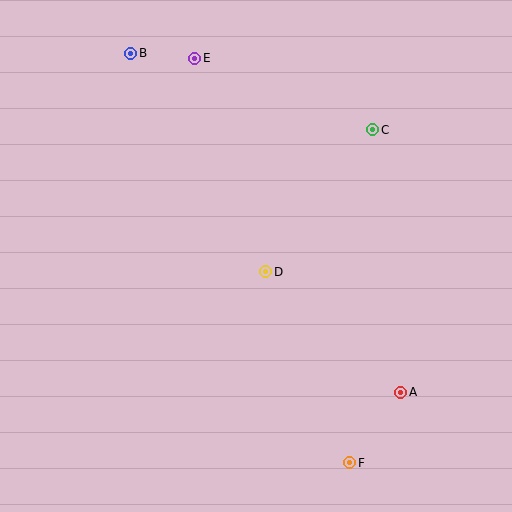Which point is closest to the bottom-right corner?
Point A is closest to the bottom-right corner.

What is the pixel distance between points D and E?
The distance between D and E is 225 pixels.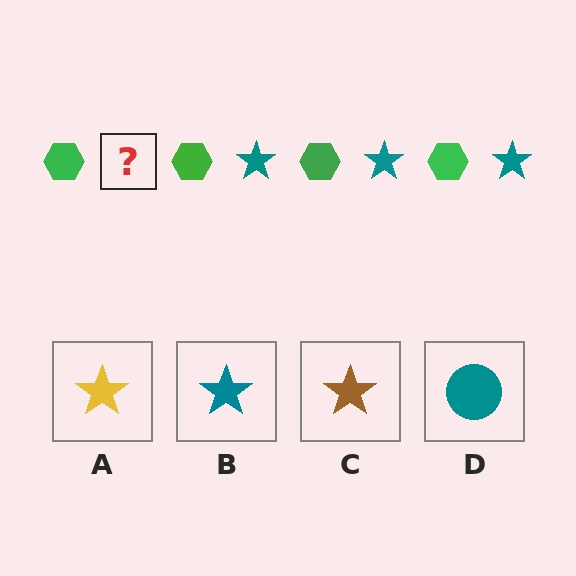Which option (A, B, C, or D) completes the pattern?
B.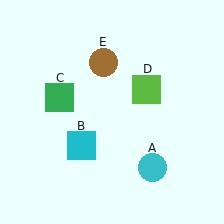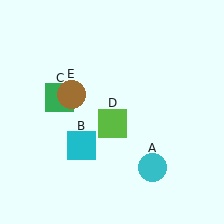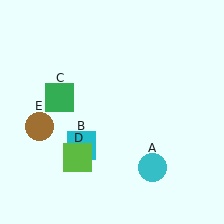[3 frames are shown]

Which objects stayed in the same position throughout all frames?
Cyan circle (object A) and cyan square (object B) and green square (object C) remained stationary.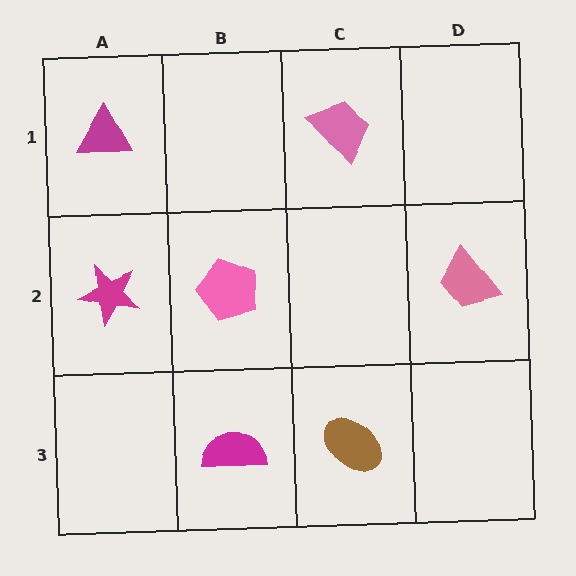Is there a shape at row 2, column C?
No, that cell is empty.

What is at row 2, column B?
A pink pentagon.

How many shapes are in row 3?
2 shapes.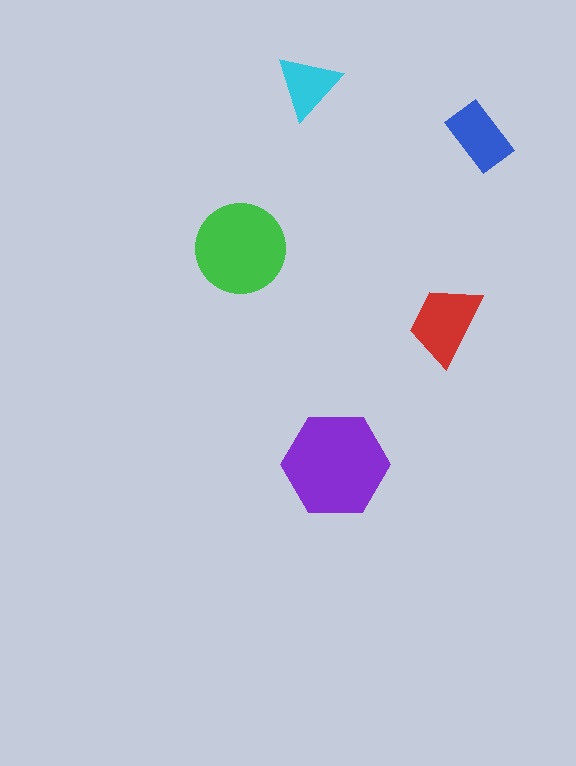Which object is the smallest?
The cyan triangle.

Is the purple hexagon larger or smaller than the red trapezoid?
Larger.